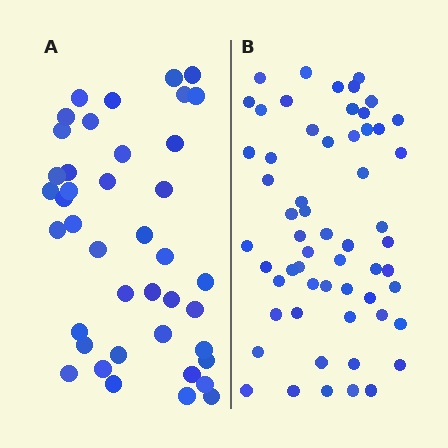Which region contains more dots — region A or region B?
Region B (the right region) has more dots.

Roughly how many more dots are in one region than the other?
Region B has approximately 15 more dots than region A.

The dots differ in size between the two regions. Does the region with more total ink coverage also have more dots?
No. Region A has more total ink coverage because its dots are larger, but region B actually contains more individual dots. Total area can be misleading — the number of items is what matters here.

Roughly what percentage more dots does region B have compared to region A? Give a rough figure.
About 40% more.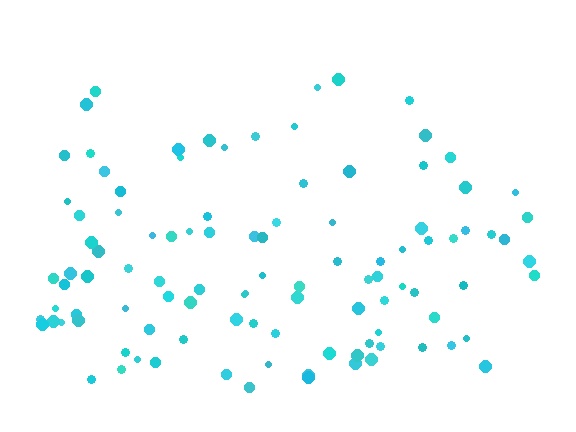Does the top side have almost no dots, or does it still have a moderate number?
Still a moderate number, just noticeably fewer than the bottom.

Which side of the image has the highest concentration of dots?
The bottom.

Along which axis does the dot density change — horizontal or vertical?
Vertical.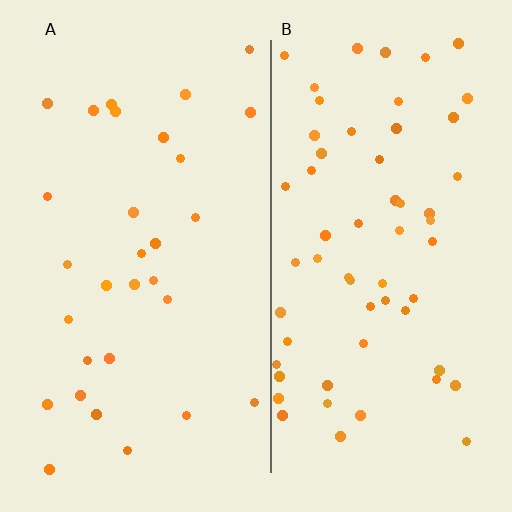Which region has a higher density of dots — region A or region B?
B (the right).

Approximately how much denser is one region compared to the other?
Approximately 2.0× — region B over region A.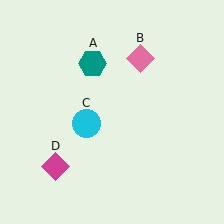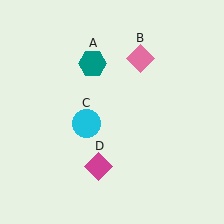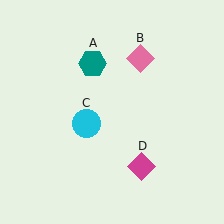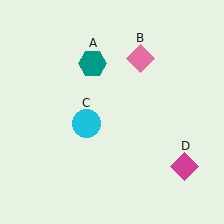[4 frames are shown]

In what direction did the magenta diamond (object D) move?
The magenta diamond (object D) moved right.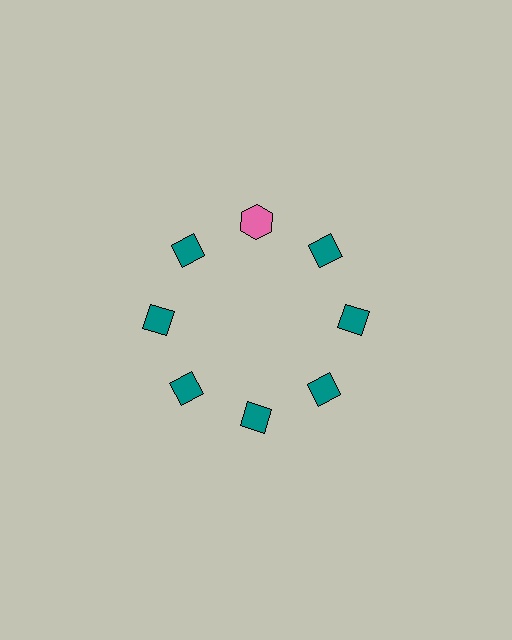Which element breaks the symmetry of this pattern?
The pink hexagon at roughly the 12 o'clock position breaks the symmetry. All other shapes are teal diamonds.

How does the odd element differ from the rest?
It differs in both color (pink instead of teal) and shape (hexagon instead of diamond).